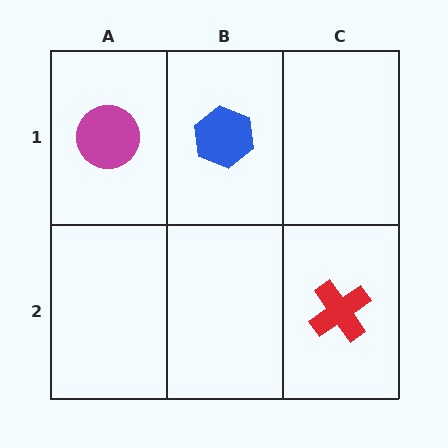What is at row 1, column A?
A magenta circle.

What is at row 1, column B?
A blue hexagon.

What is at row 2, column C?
A red cross.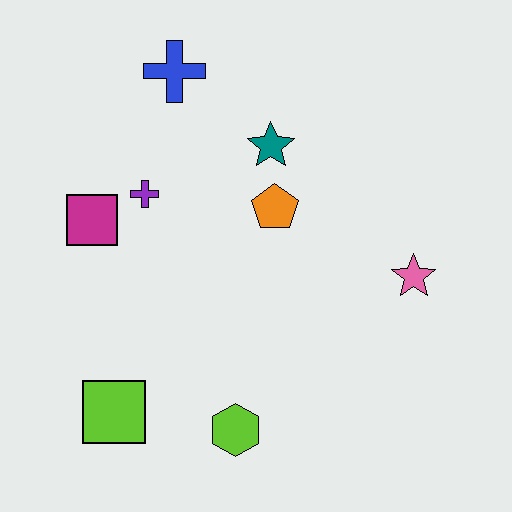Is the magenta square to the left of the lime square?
Yes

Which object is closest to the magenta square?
The purple cross is closest to the magenta square.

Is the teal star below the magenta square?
No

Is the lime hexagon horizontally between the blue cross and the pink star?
Yes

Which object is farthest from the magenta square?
The pink star is farthest from the magenta square.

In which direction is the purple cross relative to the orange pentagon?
The purple cross is to the left of the orange pentagon.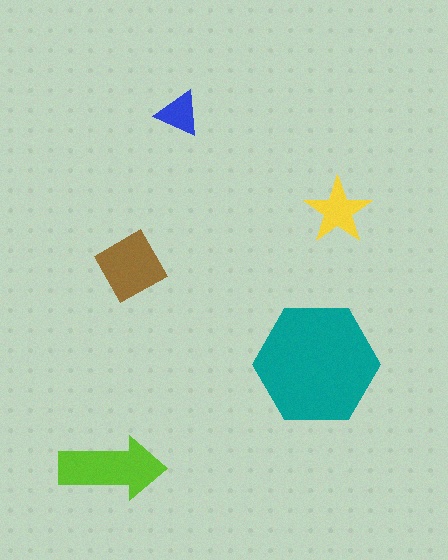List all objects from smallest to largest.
The blue triangle, the yellow star, the brown square, the lime arrow, the teal hexagon.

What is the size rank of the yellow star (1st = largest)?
4th.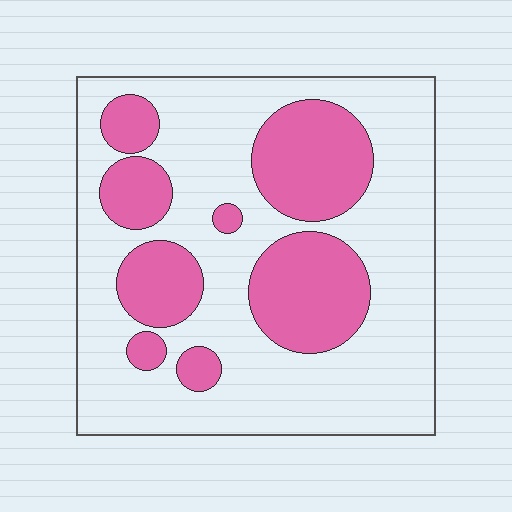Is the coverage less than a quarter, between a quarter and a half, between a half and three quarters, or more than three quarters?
Between a quarter and a half.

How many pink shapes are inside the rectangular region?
8.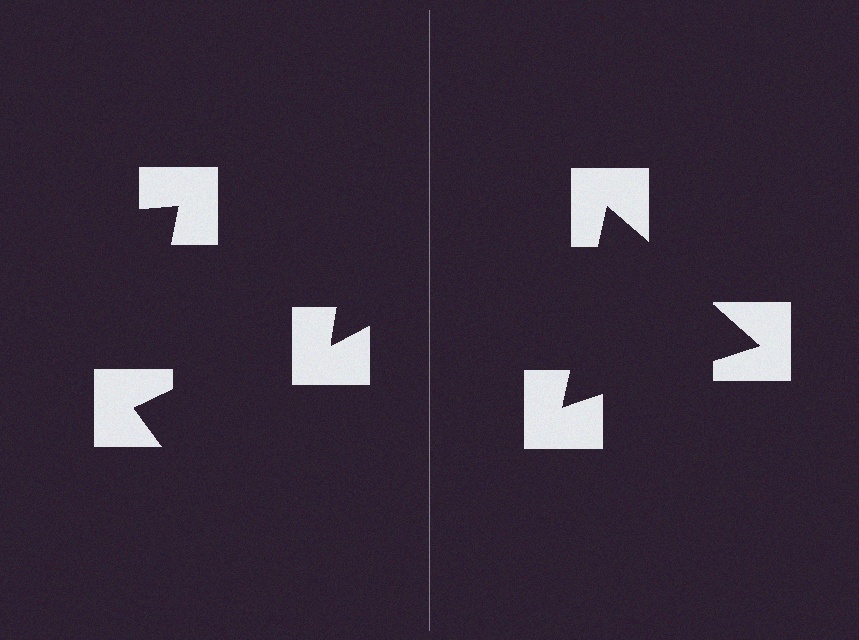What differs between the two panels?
The notched squares are positioned identically on both sides; only the wedge orientations differ. On the right they align to a triangle; on the left they are misaligned.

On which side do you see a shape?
An illusory triangle appears on the right side. On the left side the wedge cuts are rotated, so no coherent shape forms.